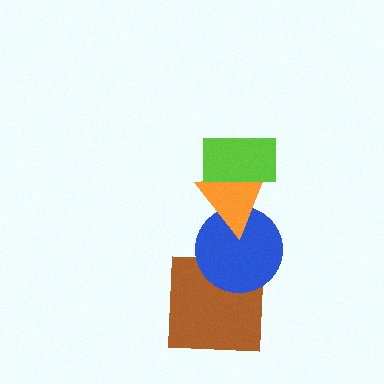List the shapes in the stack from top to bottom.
From top to bottom: the lime rectangle, the orange triangle, the blue circle, the brown square.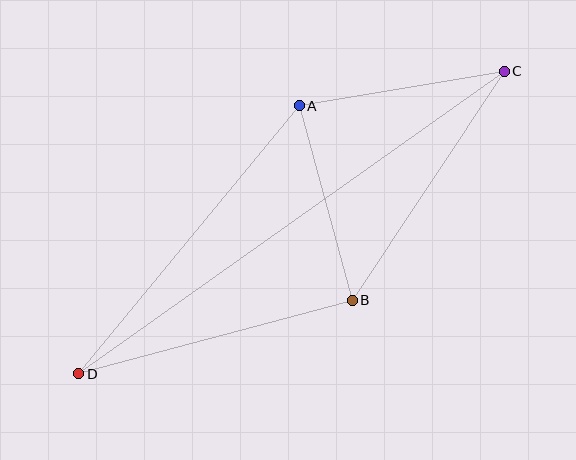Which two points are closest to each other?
Points A and B are closest to each other.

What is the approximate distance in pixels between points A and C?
The distance between A and C is approximately 208 pixels.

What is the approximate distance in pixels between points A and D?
The distance between A and D is approximately 347 pixels.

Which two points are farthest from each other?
Points C and D are farthest from each other.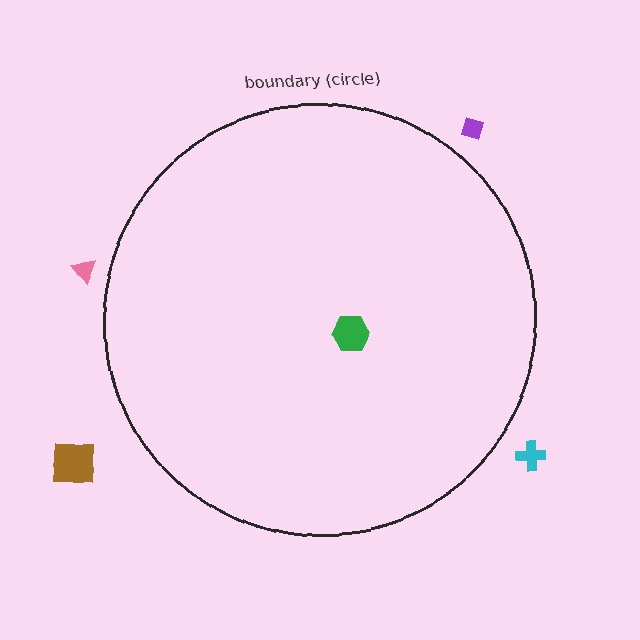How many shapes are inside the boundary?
1 inside, 4 outside.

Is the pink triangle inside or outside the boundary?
Outside.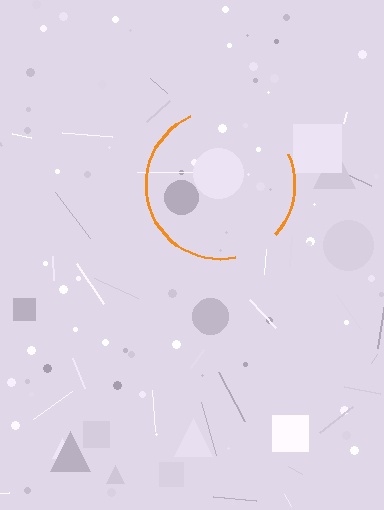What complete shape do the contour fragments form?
The contour fragments form a circle.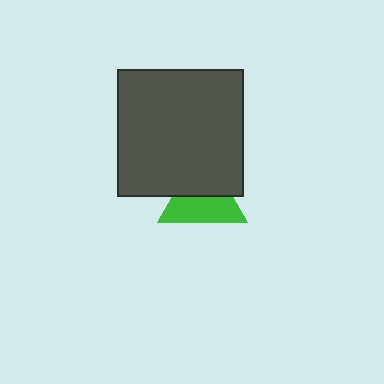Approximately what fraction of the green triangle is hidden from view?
Roughly 46% of the green triangle is hidden behind the dark gray square.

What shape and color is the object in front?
The object in front is a dark gray square.